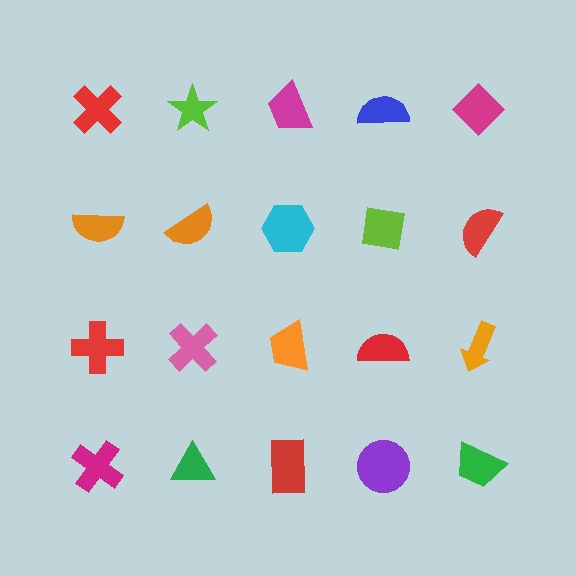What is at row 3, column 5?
An orange arrow.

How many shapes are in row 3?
5 shapes.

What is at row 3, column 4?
A red semicircle.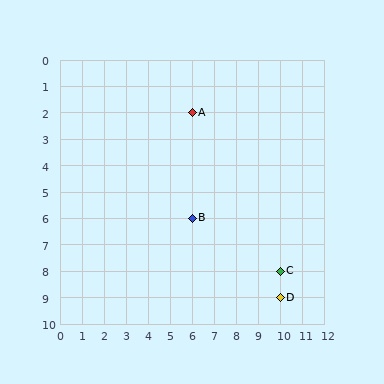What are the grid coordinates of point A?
Point A is at grid coordinates (6, 2).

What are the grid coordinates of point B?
Point B is at grid coordinates (6, 6).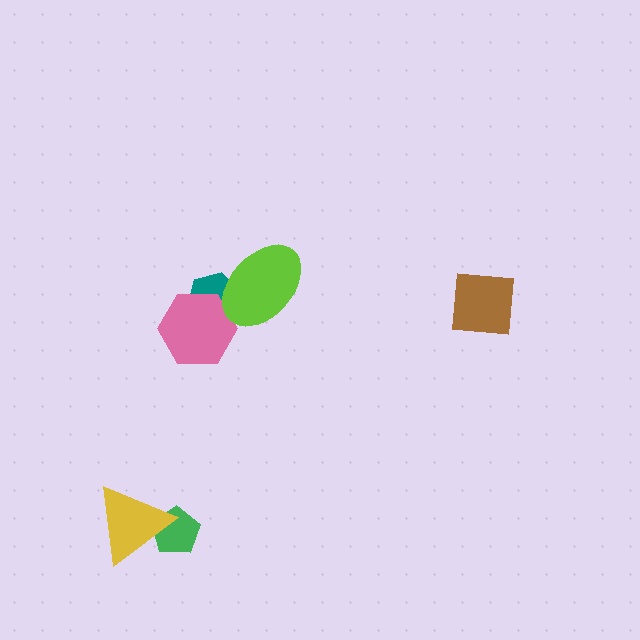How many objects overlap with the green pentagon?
1 object overlaps with the green pentagon.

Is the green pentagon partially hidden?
Yes, it is partially covered by another shape.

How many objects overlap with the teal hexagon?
2 objects overlap with the teal hexagon.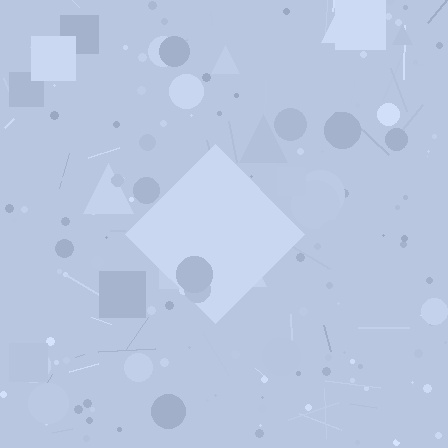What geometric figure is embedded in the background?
A diamond is embedded in the background.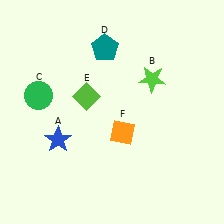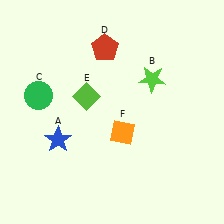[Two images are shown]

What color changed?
The pentagon (D) changed from teal in Image 1 to red in Image 2.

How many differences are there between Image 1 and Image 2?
There is 1 difference between the two images.